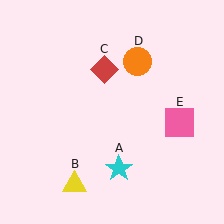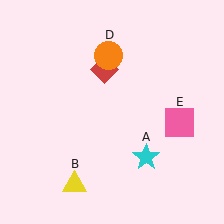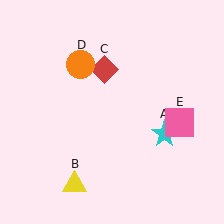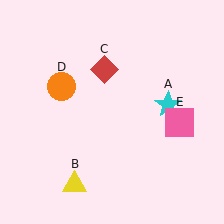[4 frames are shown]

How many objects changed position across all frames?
2 objects changed position: cyan star (object A), orange circle (object D).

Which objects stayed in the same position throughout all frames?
Yellow triangle (object B) and red diamond (object C) and pink square (object E) remained stationary.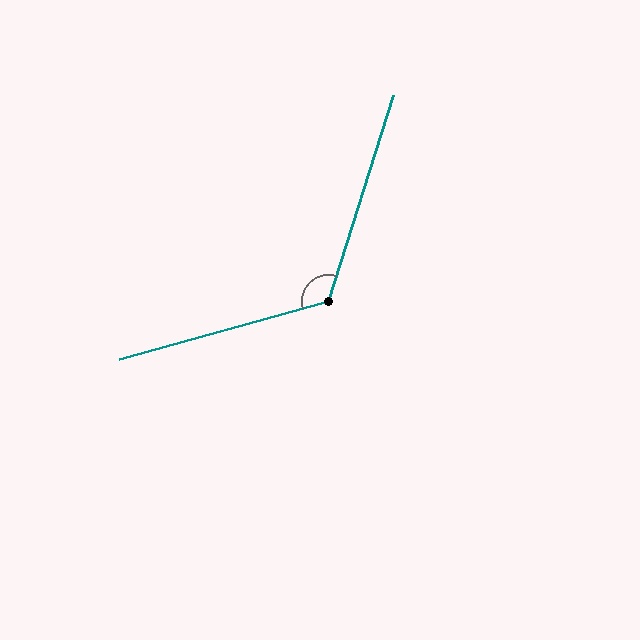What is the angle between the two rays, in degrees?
Approximately 123 degrees.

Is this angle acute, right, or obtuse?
It is obtuse.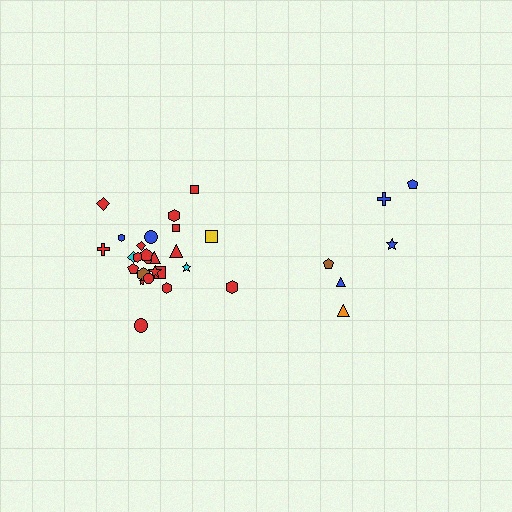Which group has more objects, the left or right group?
The left group.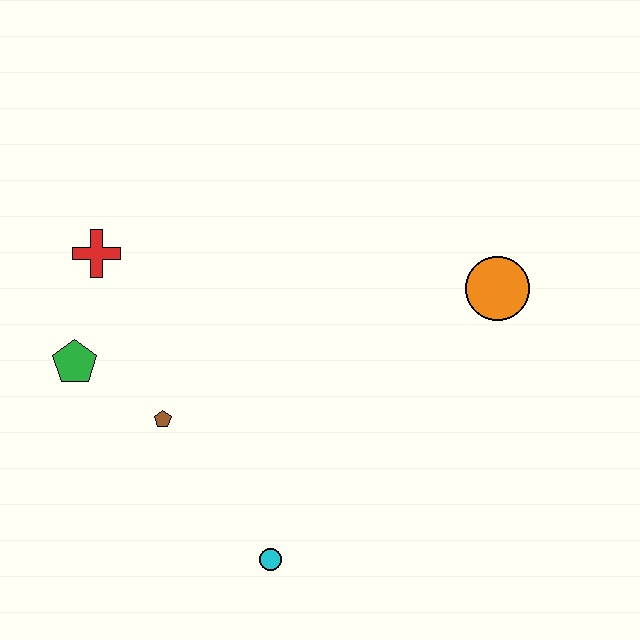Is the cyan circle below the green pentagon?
Yes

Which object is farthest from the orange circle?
The green pentagon is farthest from the orange circle.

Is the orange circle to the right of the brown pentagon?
Yes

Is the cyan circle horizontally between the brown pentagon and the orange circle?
Yes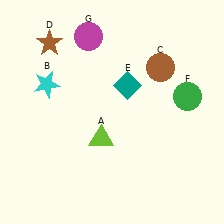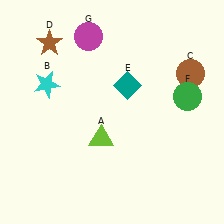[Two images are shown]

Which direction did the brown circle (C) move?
The brown circle (C) moved right.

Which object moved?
The brown circle (C) moved right.